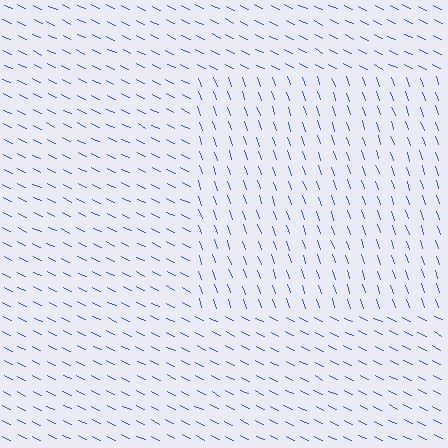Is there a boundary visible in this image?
Yes, there is a texture boundary formed by a change in line orientation.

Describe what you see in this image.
The image is filled with small blue line segments. A rectangle region in the image has lines oriented differently from the surrounding lines, creating a visible texture boundary.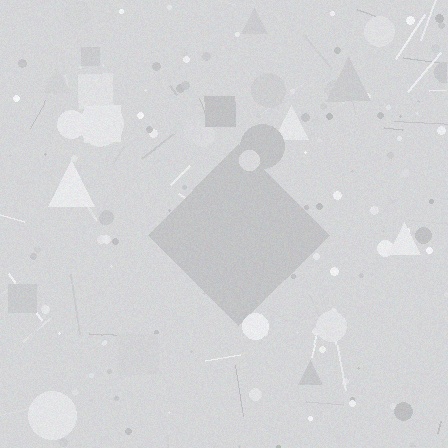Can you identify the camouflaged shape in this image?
The camouflaged shape is a diamond.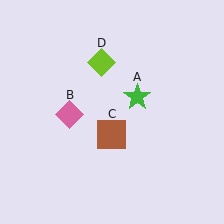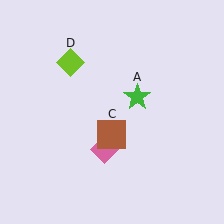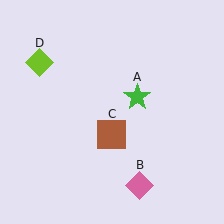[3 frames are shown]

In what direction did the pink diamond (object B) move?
The pink diamond (object B) moved down and to the right.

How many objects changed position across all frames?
2 objects changed position: pink diamond (object B), lime diamond (object D).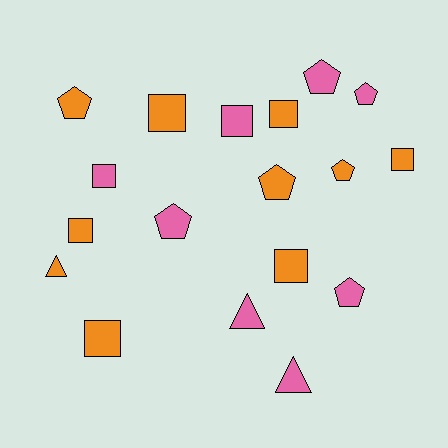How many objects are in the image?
There are 18 objects.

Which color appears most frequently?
Orange, with 10 objects.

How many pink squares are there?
There are 2 pink squares.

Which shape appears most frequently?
Square, with 8 objects.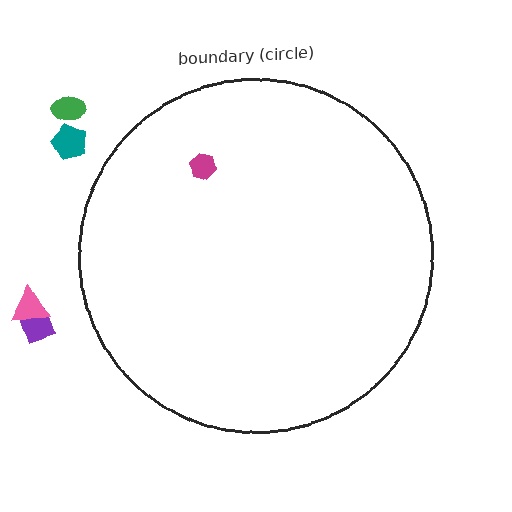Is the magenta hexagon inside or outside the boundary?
Inside.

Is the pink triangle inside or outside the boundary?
Outside.